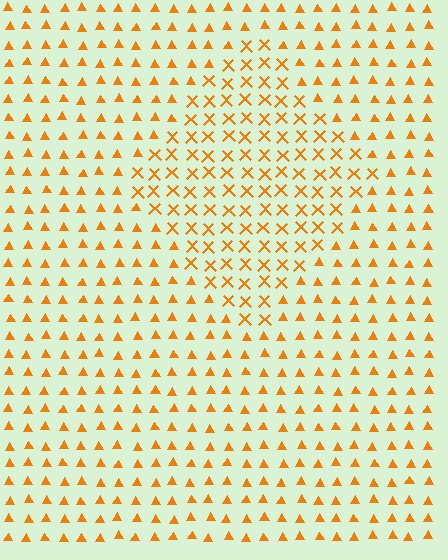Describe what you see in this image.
The image is filled with small orange elements arranged in a uniform grid. A diamond-shaped region contains X marks, while the surrounding area contains triangles. The boundary is defined purely by the change in element shape.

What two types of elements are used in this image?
The image uses X marks inside the diamond region and triangles outside it.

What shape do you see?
I see a diamond.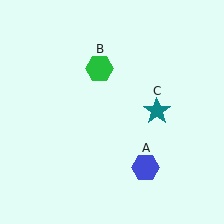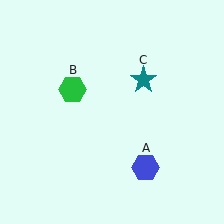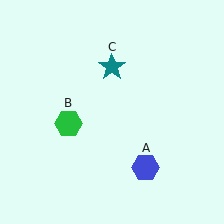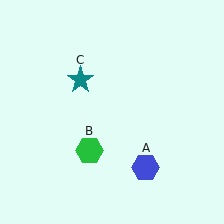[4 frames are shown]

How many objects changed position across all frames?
2 objects changed position: green hexagon (object B), teal star (object C).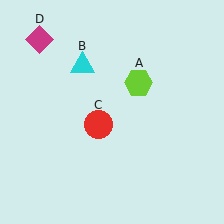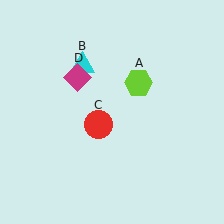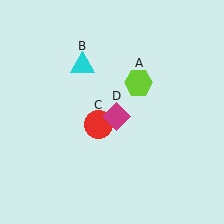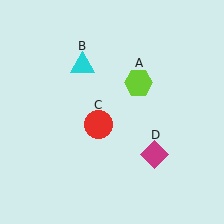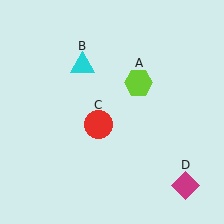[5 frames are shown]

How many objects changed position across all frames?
1 object changed position: magenta diamond (object D).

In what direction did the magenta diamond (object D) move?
The magenta diamond (object D) moved down and to the right.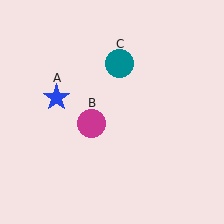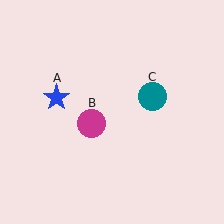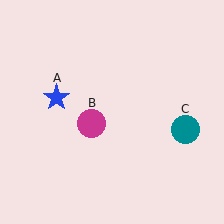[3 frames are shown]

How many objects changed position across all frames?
1 object changed position: teal circle (object C).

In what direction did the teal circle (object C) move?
The teal circle (object C) moved down and to the right.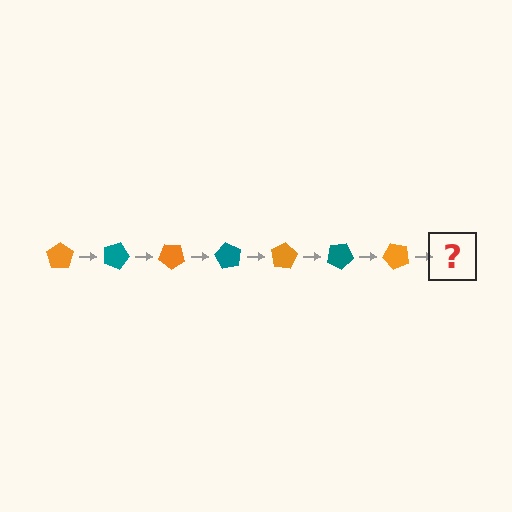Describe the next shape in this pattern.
It should be a teal pentagon, rotated 140 degrees from the start.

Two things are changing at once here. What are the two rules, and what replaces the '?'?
The two rules are that it rotates 20 degrees each step and the color cycles through orange and teal. The '?' should be a teal pentagon, rotated 140 degrees from the start.